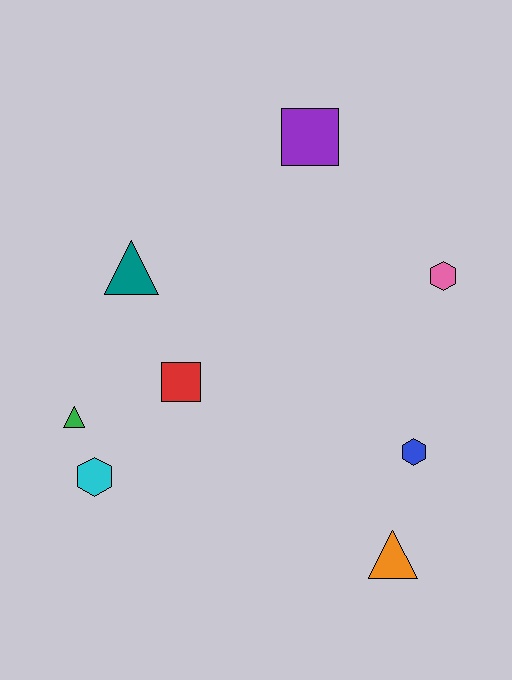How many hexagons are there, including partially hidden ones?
There are 3 hexagons.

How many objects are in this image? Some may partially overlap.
There are 8 objects.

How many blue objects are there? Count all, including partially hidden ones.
There is 1 blue object.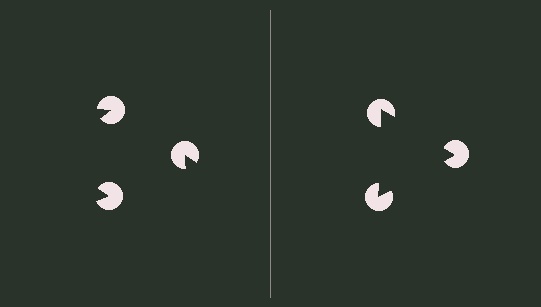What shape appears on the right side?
An illusory triangle.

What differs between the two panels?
The pac-man discs are positioned identically on both sides; only the wedge orientations differ. On the right they align to a triangle; on the left they are misaligned.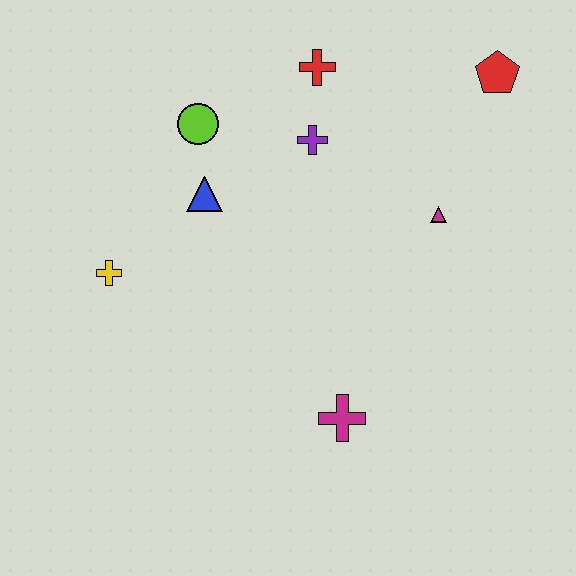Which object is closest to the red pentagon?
The magenta triangle is closest to the red pentagon.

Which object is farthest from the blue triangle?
The red pentagon is farthest from the blue triangle.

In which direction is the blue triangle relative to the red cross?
The blue triangle is below the red cross.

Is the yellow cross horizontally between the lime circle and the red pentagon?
No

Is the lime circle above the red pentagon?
No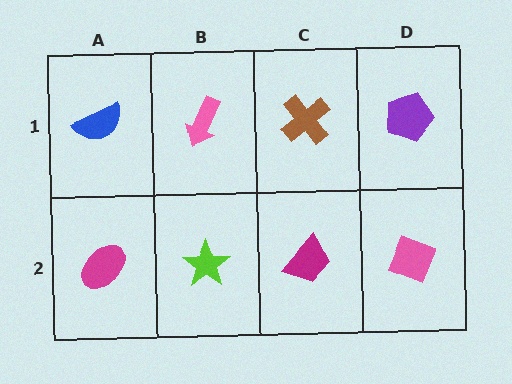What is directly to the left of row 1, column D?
A brown cross.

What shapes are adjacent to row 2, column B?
A pink arrow (row 1, column B), a magenta ellipse (row 2, column A), a magenta trapezoid (row 2, column C).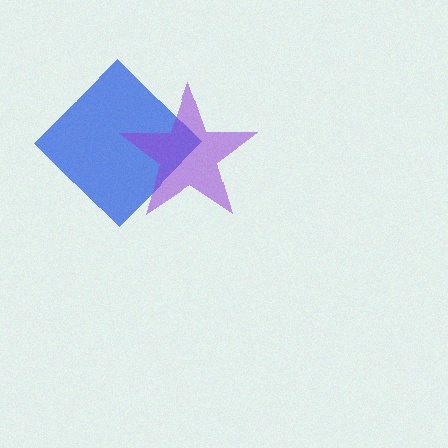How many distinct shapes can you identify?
There are 2 distinct shapes: a blue diamond, a purple star.